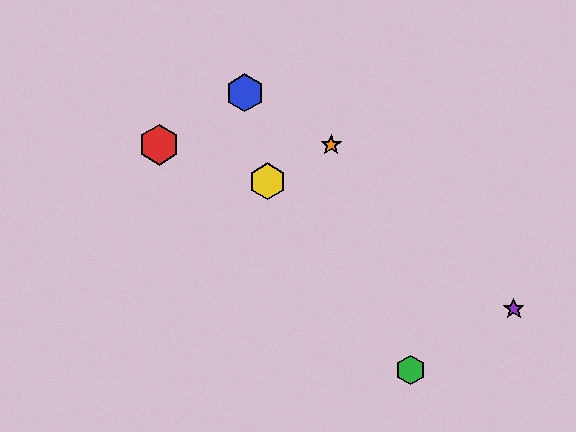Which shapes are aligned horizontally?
The red hexagon, the orange star are aligned horizontally.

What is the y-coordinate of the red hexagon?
The red hexagon is at y≈145.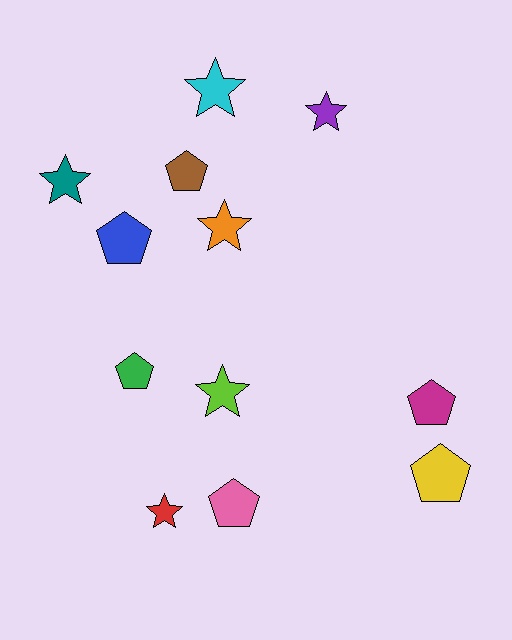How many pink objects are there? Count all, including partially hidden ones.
There is 1 pink object.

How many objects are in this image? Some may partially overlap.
There are 12 objects.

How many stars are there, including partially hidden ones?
There are 6 stars.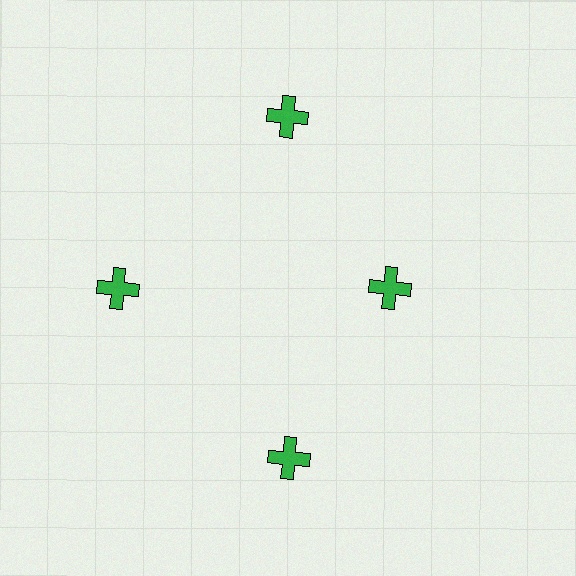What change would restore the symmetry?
The symmetry would be restored by moving it outward, back onto the ring so that all 4 crosses sit at equal angles and equal distance from the center.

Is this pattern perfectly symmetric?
No. The 4 green crosses are arranged in a ring, but one element near the 3 o'clock position is pulled inward toward the center, breaking the 4-fold rotational symmetry.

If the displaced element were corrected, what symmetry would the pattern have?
It would have 4-fold rotational symmetry — the pattern would map onto itself every 90 degrees.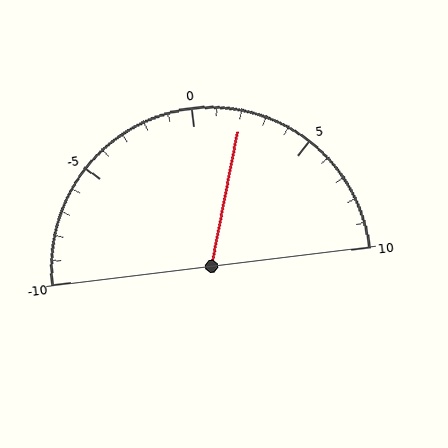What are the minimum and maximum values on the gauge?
The gauge ranges from -10 to 10.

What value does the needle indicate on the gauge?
The needle indicates approximately 2.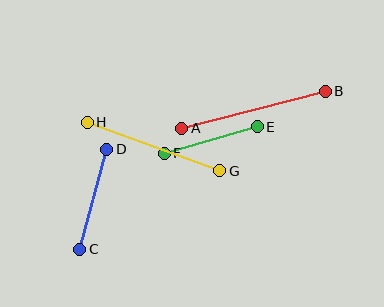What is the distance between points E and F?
The distance is approximately 97 pixels.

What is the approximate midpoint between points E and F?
The midpoint is at approximately (211, 140) pixels.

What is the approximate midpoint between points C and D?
The midpoint is at approximately (93, 199) pixels.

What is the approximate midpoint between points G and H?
The midpoint is at approximately (153, 147) pixels.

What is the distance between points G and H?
The distance is approximately 141 pixels.